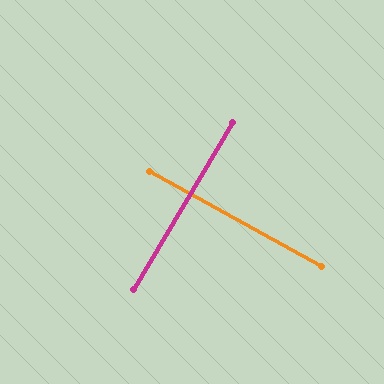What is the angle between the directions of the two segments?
Approximately 88 degrees.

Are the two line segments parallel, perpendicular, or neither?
Perpendicular — they meet at approximately 88°.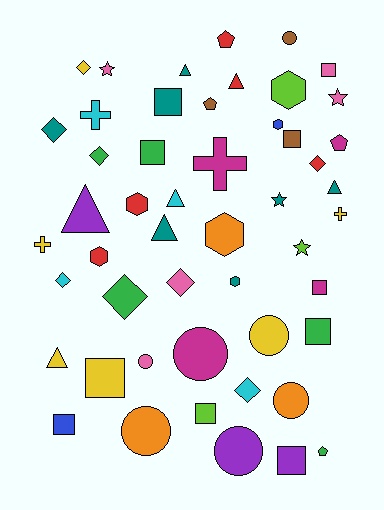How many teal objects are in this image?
There are 7 teal objects.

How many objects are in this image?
There are 50 objects.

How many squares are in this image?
There are 10 squares.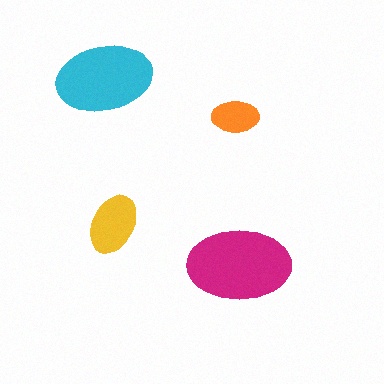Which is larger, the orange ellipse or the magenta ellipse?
The magenta one.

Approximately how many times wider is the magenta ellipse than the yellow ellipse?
About 1.5 times wider.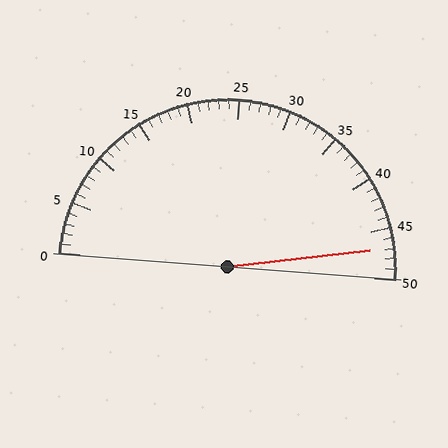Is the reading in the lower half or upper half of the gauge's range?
The reading is in the upper half of the range (0 to 50).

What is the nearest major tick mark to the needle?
The nearest major tick mark is 45.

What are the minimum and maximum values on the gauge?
The gauge ranges from 0 to 50.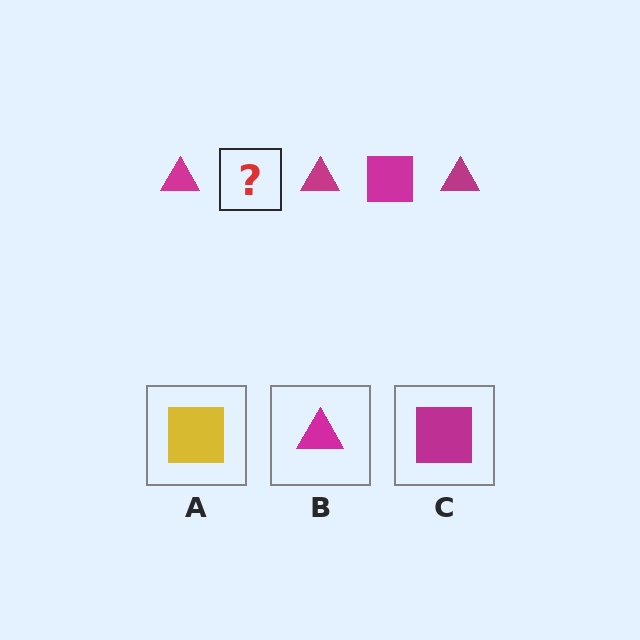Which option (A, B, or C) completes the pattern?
C.